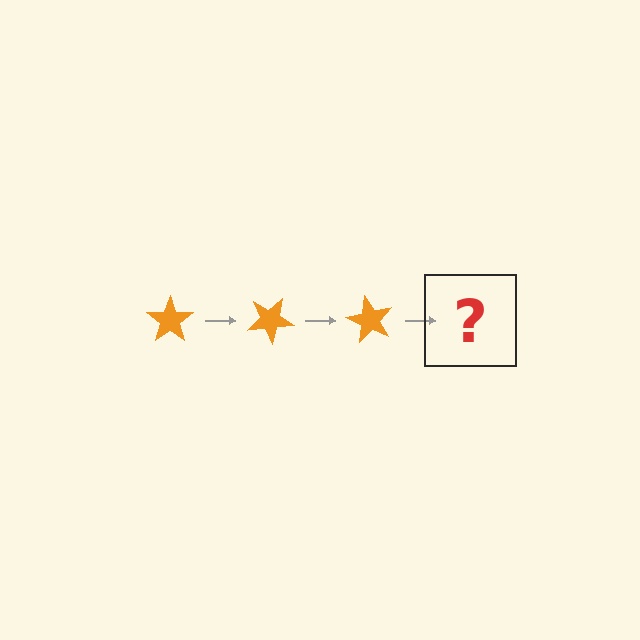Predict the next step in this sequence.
The next step is an orange star rotated 90 degrees.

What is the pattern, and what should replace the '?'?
The pattern is that the star rotates 30 degrees each step. The '?' should be an orange star rotated 90 degrees.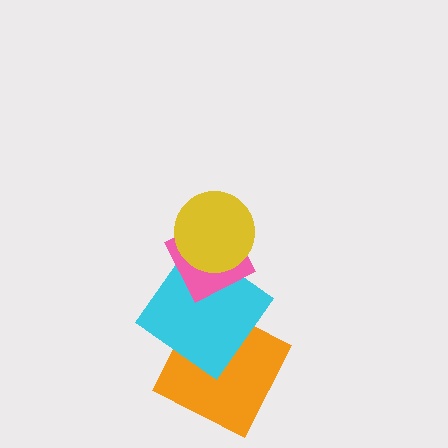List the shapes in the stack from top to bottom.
From top to bottom: the yellow circle, the pink diamond, the cyan diamond, the orange square.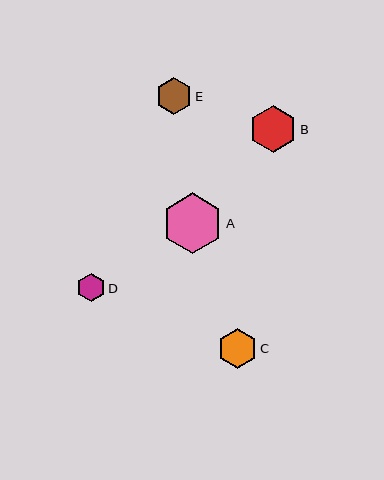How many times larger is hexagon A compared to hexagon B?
Hexagon A is approximately 1.3 times the size of hexagon B.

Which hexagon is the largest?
Hexagon A is the largest with a size of approximately 61 pixels.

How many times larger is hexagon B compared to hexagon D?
Hexagon B is approximately 1.7 times the size of hexagon D.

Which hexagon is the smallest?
Hexagon D is the smallest with a size of approximately 28 pixels.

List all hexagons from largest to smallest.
From largest to smallest: A, B, C, E, D.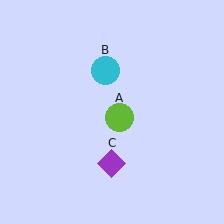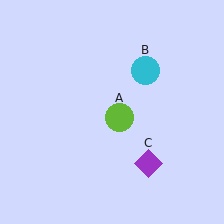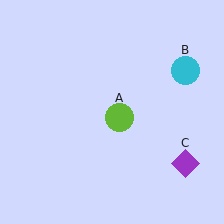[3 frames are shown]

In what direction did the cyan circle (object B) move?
The cyan circle (object B) moved right.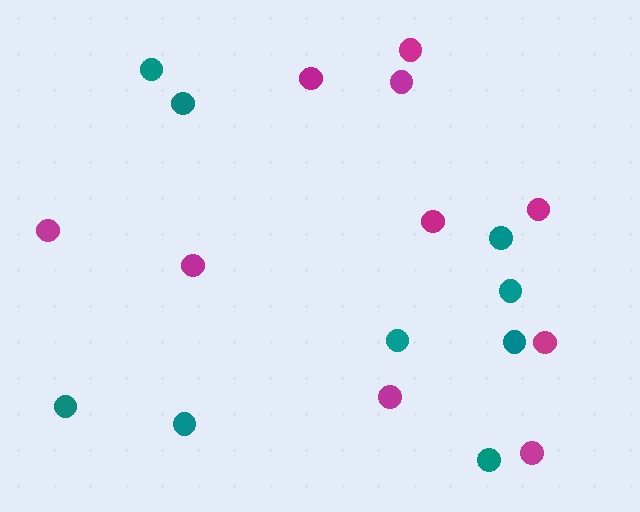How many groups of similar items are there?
There are 2 groups: one group of magenta circles (10) and one group of teal circles (9).